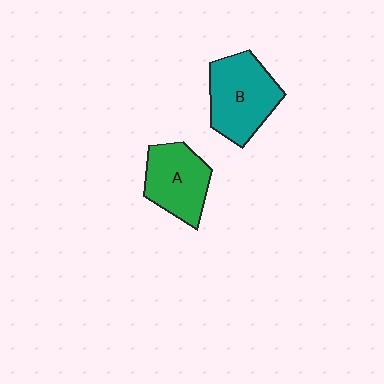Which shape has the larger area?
Shape B (teal).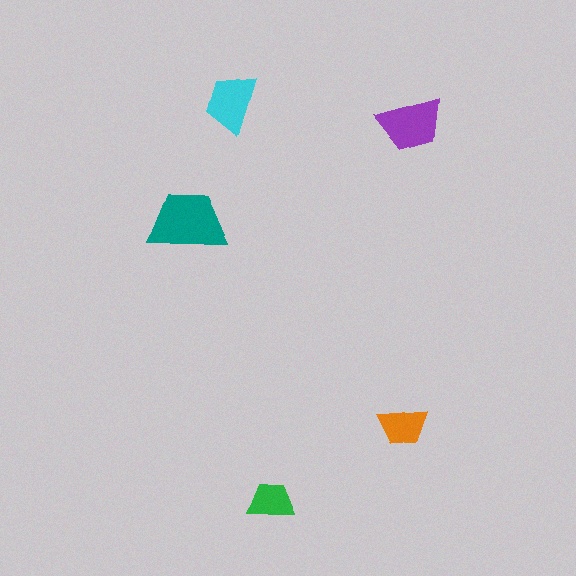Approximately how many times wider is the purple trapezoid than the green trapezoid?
About 1.5 times wider.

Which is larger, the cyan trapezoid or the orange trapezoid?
The cyan one.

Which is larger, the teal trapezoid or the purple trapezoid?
The teal one.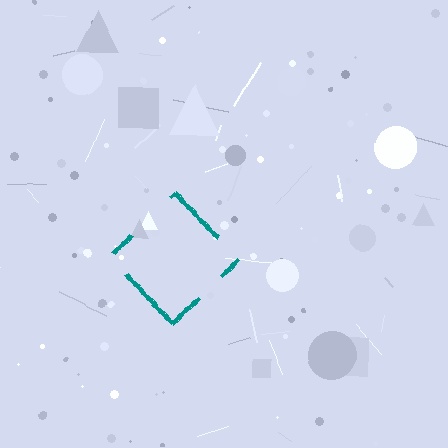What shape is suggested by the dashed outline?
The dashed outline suggests a diamond.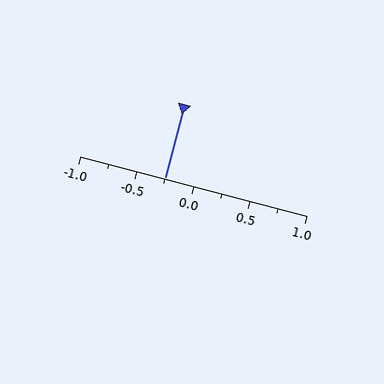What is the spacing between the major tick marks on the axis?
The major ticks are spaced 0.5 apart.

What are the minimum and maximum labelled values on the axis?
The axis runs from -1.0 to 1.0.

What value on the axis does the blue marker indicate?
The marker indicates approximately -0.25.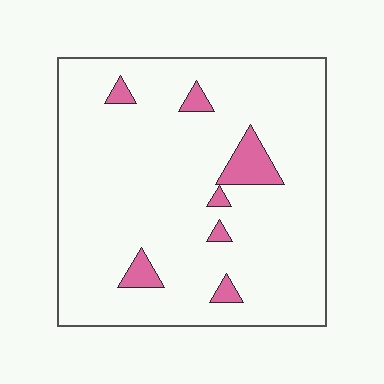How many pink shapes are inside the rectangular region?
7.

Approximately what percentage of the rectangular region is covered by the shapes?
Approximately 5%.